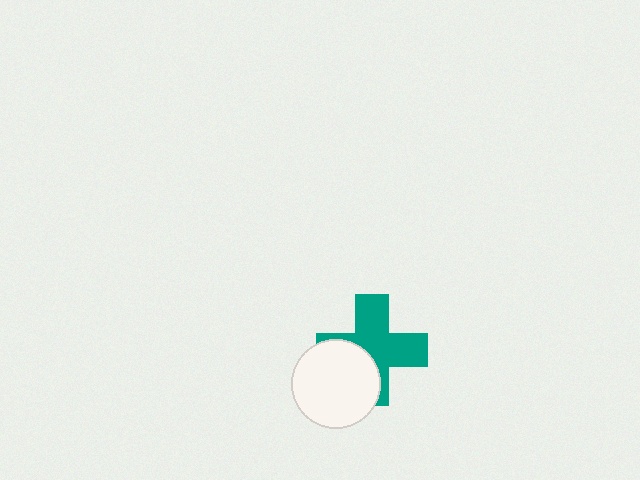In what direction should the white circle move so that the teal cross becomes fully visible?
The white circle should move toward the lower-left. That is the shortest direction to clear the overlap and leave the teal cross fully visible.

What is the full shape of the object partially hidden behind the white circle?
The partially hidden object is a teal cross.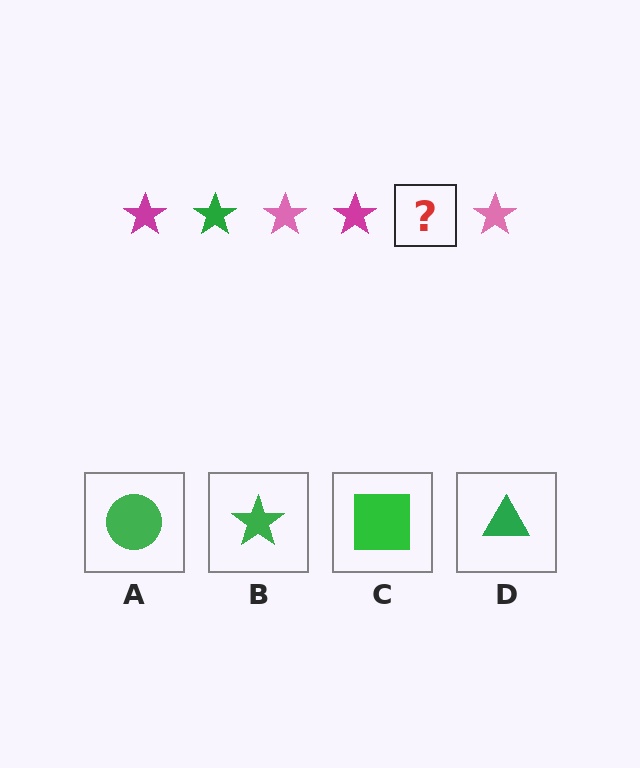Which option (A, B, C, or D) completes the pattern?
B.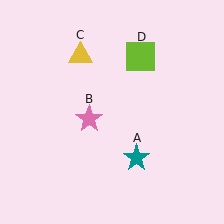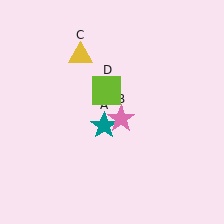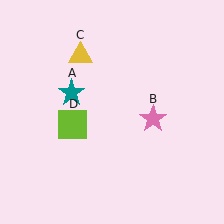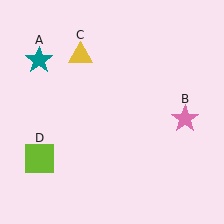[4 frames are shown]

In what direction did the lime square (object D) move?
The lime square (object D) moved down and to the left.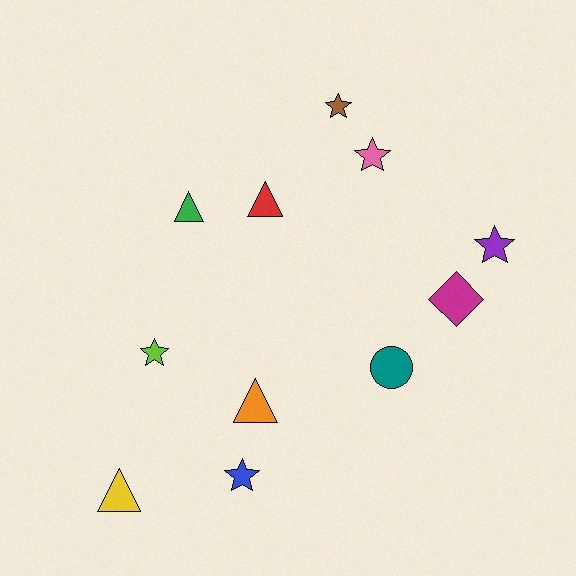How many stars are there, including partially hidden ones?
There are 5 stars.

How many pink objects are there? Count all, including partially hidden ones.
There is 1 pink object.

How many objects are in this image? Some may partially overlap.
There are 11 objects.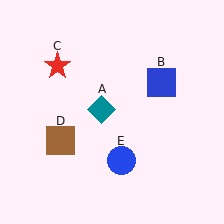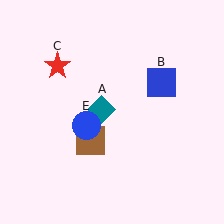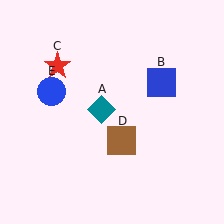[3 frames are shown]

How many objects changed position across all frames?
2 objects changed position: brown square (object D), blue circle (object E).